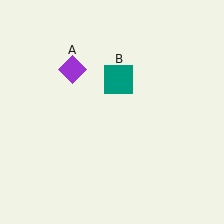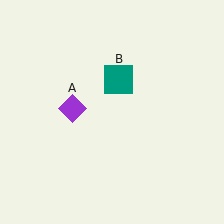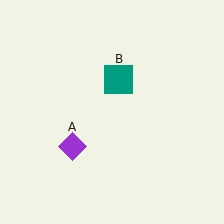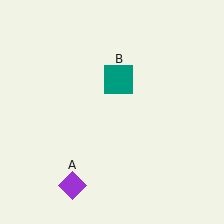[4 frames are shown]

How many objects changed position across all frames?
1 object changed position: purple diamond (object A).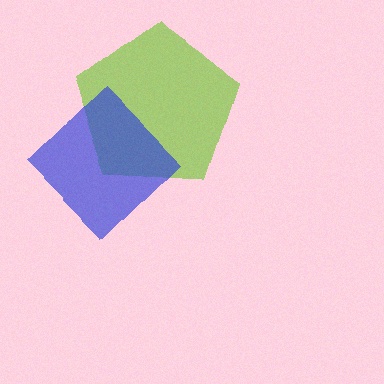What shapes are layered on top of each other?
The layered shapes are: a lime pentagon, a blue diamond.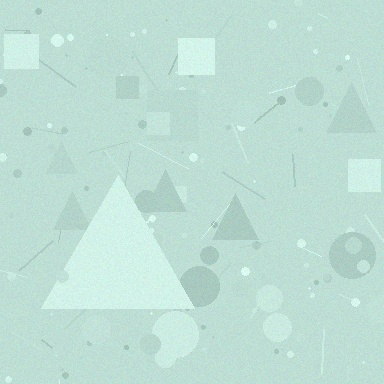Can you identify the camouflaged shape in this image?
The camouflaged shape is a triangle.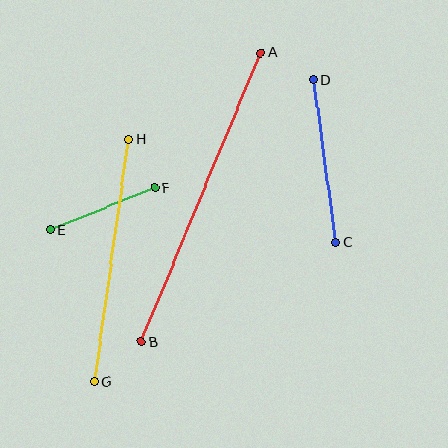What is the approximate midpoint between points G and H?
The midpoint is at approximately (111, 261) pixels.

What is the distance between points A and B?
The distance is approximately 313 pixels.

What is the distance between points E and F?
The distance is approximately 112 pixels.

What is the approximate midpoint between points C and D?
The midpoint is at approximately (325, 161) pixels.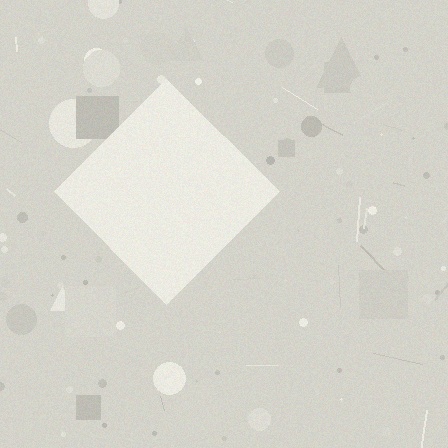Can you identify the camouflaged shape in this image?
The camouflaged shape is a diamond.